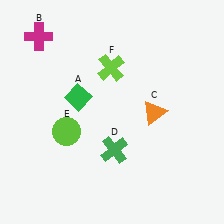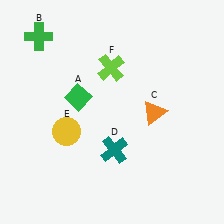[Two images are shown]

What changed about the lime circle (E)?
In Image 1, E is lime. In Image 2, it changed to yellow.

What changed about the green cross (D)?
In Image 1, D is green. In Image 2, it changed to teal.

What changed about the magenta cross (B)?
In Image 1, B is magenta. In Image 2, it changed to green.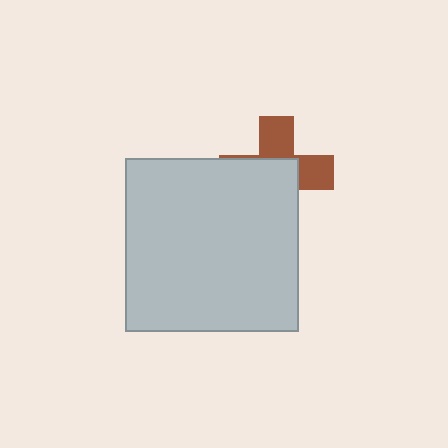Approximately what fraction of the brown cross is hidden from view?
Roughly 59% of the brown cross is hidden behind the light gray square.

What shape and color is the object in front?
The object in front is a light gray square.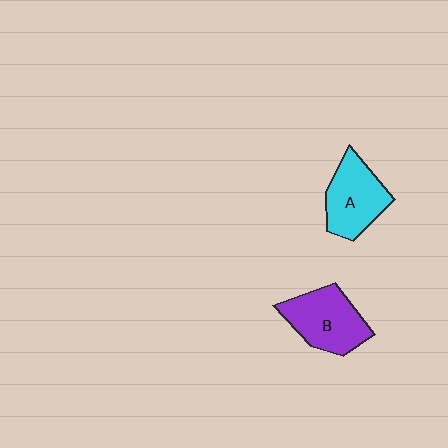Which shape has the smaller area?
Shape A (cyan).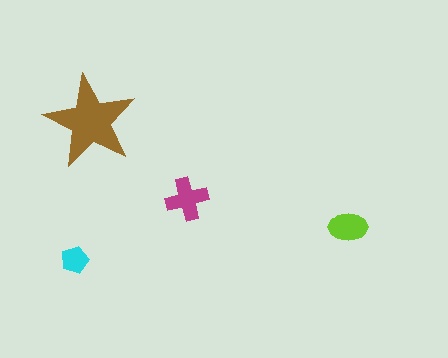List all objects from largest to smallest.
The brown star, the magenta cross, the lime ellipse, the cyan pentagon.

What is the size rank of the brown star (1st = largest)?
1st.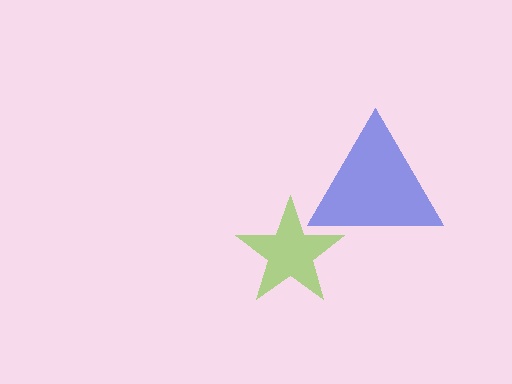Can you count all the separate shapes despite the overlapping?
Yes, there are 2 separate shapes.